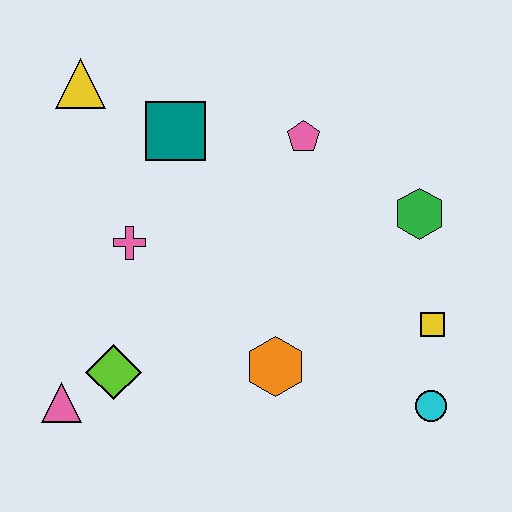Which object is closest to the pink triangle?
The lime diamond is closest to the pink triangle.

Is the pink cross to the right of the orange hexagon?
No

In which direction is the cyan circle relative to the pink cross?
The cyan circle is to the right of the pink cross.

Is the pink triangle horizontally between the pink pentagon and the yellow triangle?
No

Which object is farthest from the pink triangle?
The green hexagon is farthest from the pink triangle.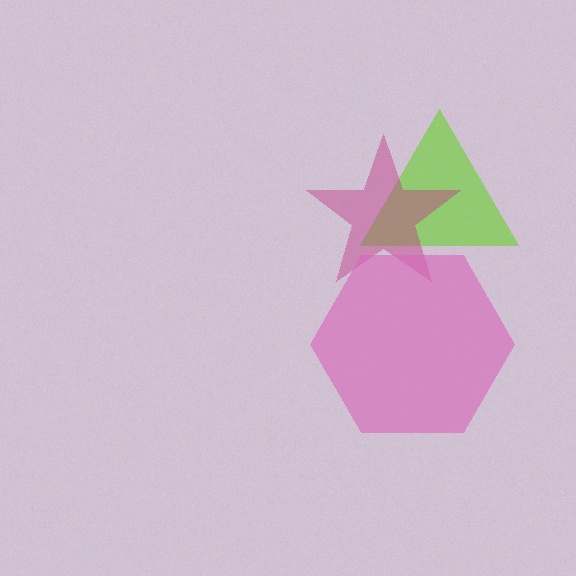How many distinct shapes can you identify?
There are 3 distinct shapes: a lime triangle, a magenta star, a pink hexagon.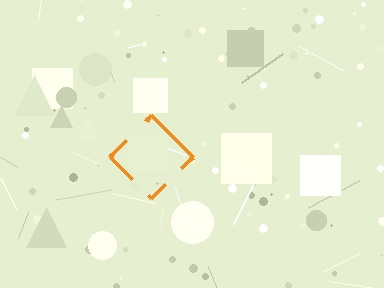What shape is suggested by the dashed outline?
The dashed outline suggests a diamond.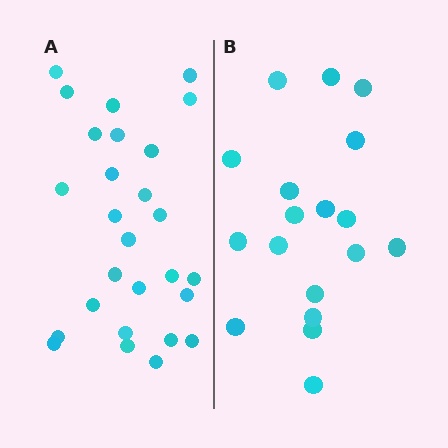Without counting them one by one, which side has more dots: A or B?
Region A (the left region) has more dots.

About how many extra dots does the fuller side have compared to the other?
Region A has roughly 8 or so more dots than region B.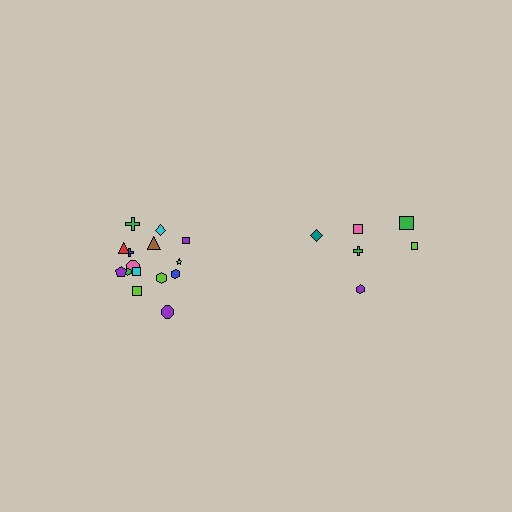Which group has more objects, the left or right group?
The left group.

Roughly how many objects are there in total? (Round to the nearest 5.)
Roughly 20 objects in total.